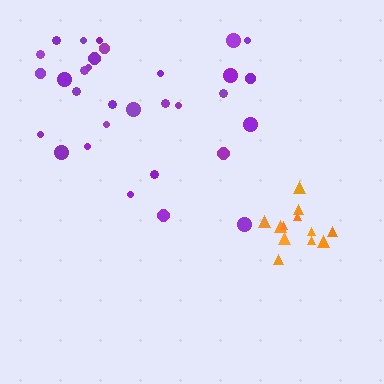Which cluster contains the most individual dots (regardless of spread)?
Purple (31).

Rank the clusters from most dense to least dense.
orange, purple.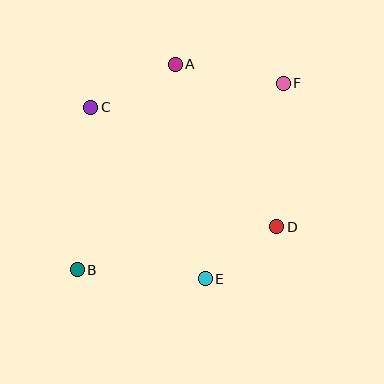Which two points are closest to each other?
Points D and E are closest to each other.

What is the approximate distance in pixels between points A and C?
The distance between A and C is approximately 94 pixels.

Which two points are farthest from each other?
Points B and F are farthest from each other.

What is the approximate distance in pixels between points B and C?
The distance between B and C is approximately 163 pixels.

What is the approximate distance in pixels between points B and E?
The distance between B and E is approximately 128 pixels.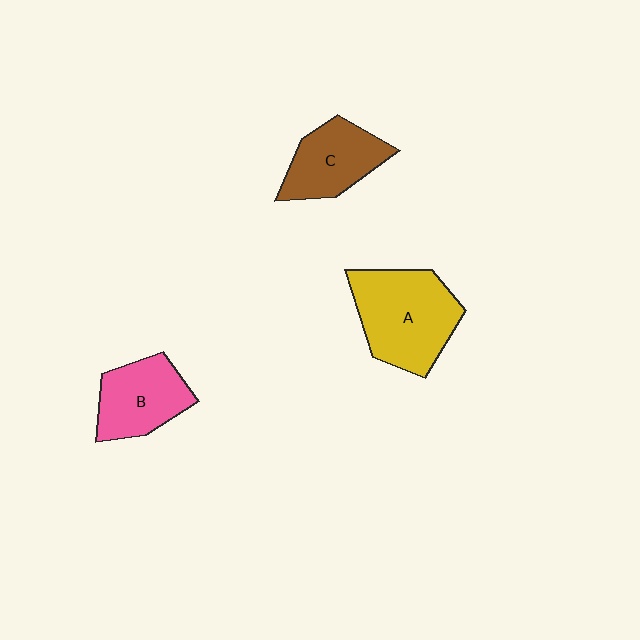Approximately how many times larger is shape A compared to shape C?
Approximately 1.5 times.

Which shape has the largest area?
Shape A (yellow).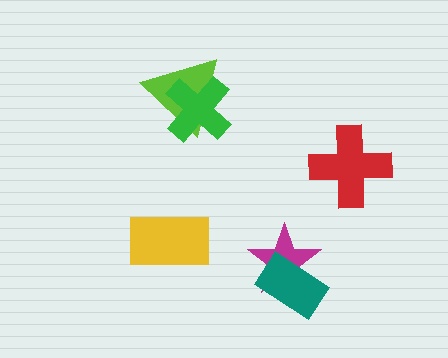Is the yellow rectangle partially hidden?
No, no other shape covers it.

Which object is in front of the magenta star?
The teal rectangle is in front of the magenta star.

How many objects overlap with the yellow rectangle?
0 objects overlap with the yellow rectangle.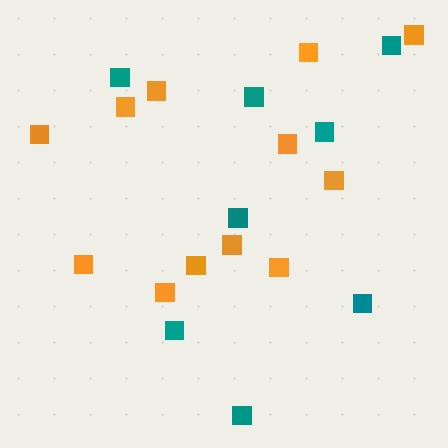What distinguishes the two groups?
There are 2 groups: one group of orange squares (12) and one group of teal squares (8).